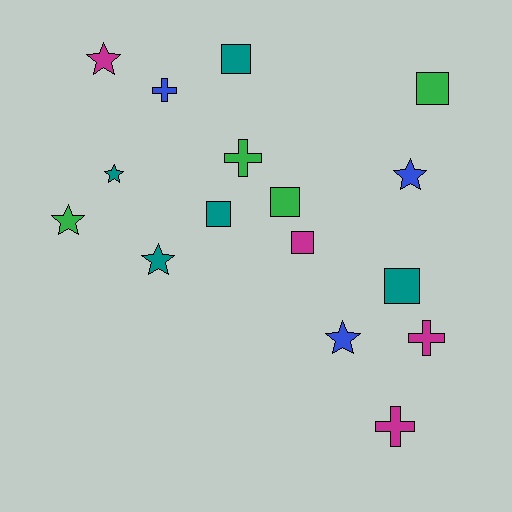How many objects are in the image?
There are 16 objects.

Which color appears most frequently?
Teal, with 5 objects.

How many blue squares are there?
There are no blue squares.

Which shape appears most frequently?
Star, with 6 objects.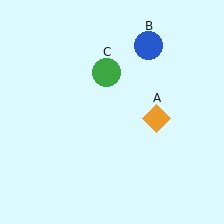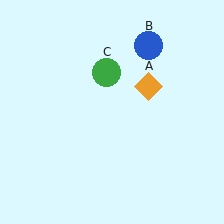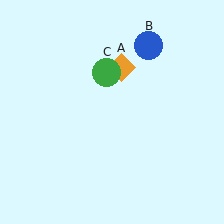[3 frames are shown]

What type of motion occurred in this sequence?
The orange diamond (object A) rotated counterclockwise around the center of the scene.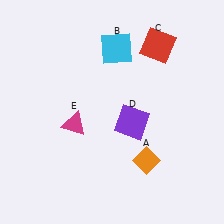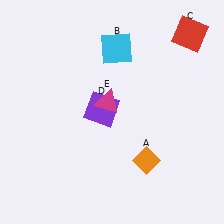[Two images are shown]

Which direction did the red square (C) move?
The red square (C) moved right.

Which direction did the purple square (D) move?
The purple square (D) moved left.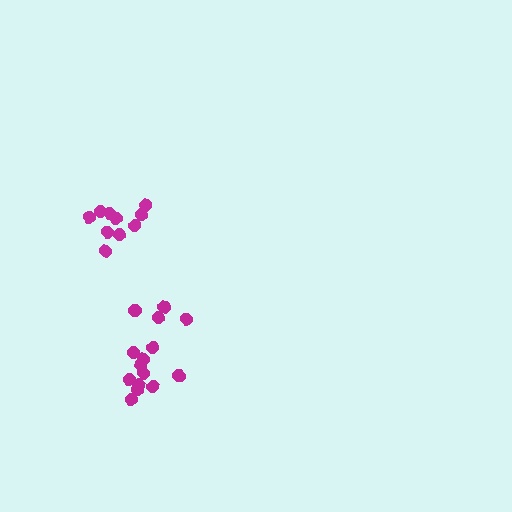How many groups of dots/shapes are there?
There are 2 groups.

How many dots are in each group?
Group 1: 10 dots, Group 2: 15 dots (25 total).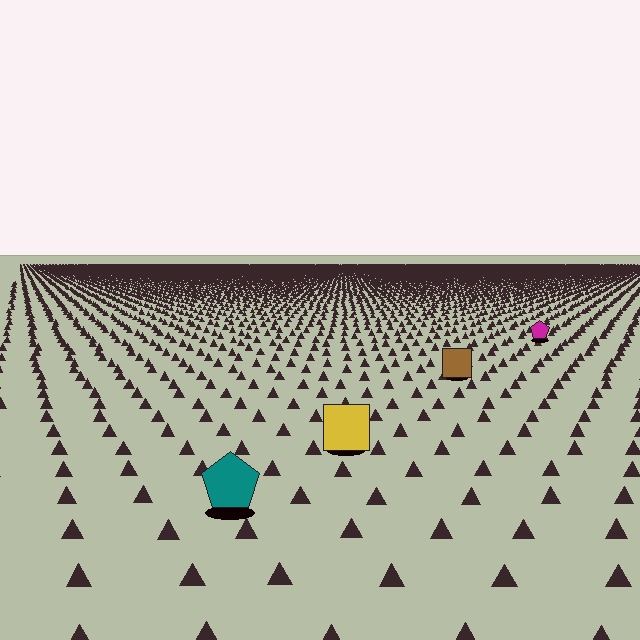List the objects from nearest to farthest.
From nearest to farthest: the teal pentagon, the yellow square, the brown square, the magenta pentagon.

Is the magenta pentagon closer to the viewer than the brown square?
No. The brown square is closer — you can tell from the texture gradient: the ground texture is coarser near it.